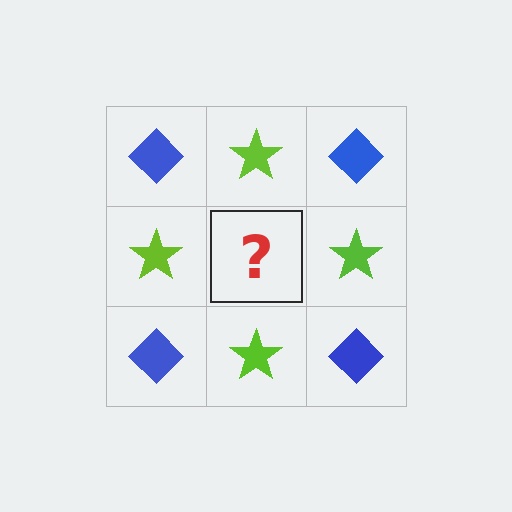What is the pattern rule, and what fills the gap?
The rule is that it alternates blue diamond and lime star in a checkerboard pattern. The gap should be filled with a blue diamond.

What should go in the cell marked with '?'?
The missing cell should contain a blue diamond.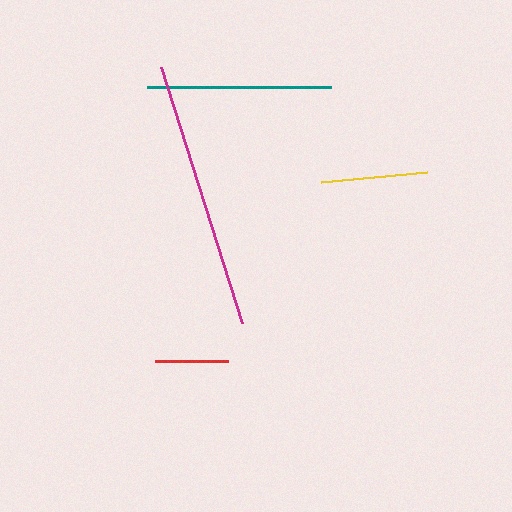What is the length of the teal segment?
The teal segment is approximately 184 pixels long.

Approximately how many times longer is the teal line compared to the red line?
The teal line is approximately 2.5 times the length of the red line.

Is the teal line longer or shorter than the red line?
The teal line is longer than the red line.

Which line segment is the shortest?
The red line is the shortest at approximately 73 pixels.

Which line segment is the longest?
The magenta line is the longest at approximately 268 pixels.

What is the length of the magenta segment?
The magenta segment is approximately 268 pixels long.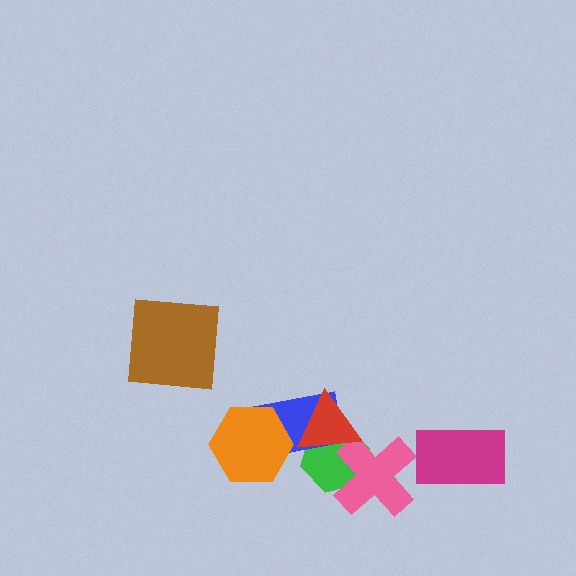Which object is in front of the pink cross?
The red triangle is in front of the pink cross.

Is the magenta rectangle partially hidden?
No, no other shape covers it.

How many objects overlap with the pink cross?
2 objects overlap with the pink cross.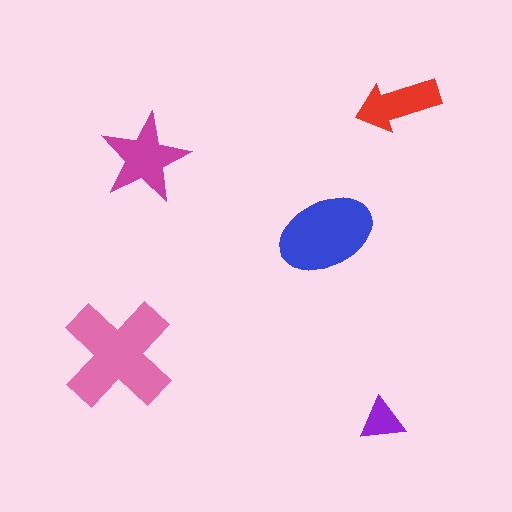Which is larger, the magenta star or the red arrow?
The magenta star.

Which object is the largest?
The pink cross.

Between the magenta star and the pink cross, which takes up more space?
The pink cross.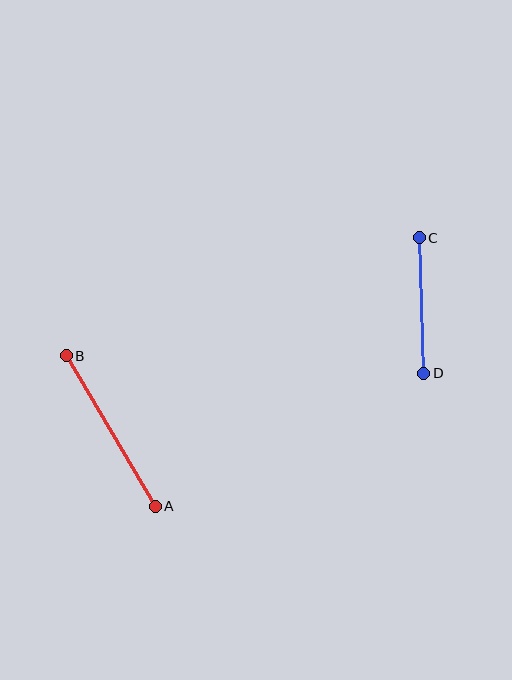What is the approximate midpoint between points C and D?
The midpoint is at approximately (422, 306) pixels.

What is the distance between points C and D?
The distance is approximately 135 pixels.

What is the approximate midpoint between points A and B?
The midpoint is at approximately (111, 431) pixels.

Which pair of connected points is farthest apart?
Points A and B are farthest apart.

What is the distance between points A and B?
The distance is approximately 175 pixels.